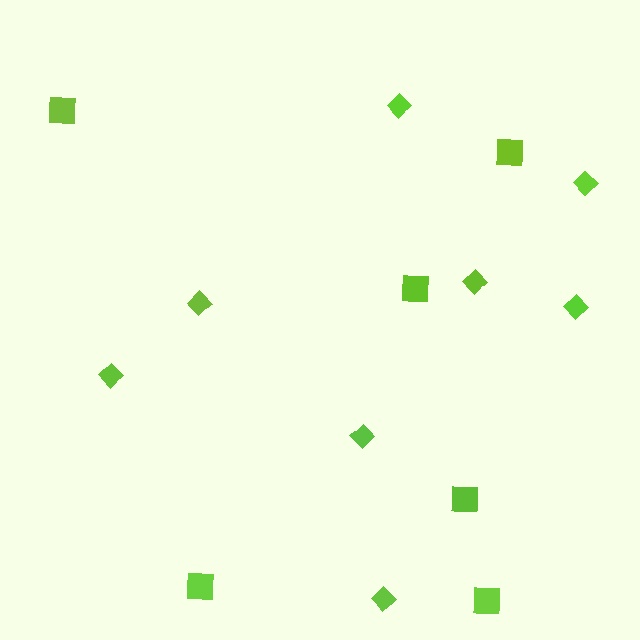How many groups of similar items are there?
There are 2 groups: one group of squares (6) and one group of diamonds (8).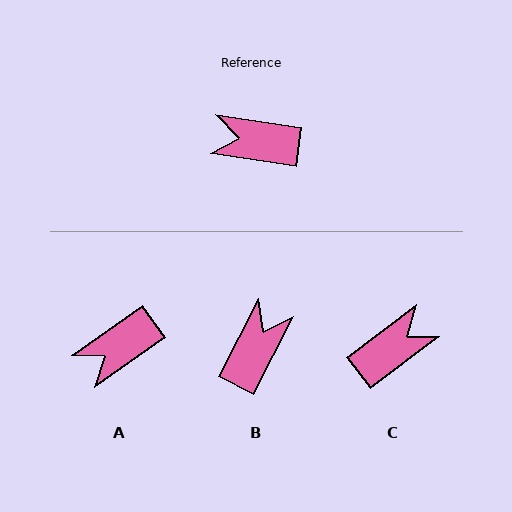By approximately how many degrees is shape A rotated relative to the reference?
Approximately 44 degrees counter-clockwise.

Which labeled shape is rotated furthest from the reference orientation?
C, about 135 degrees away.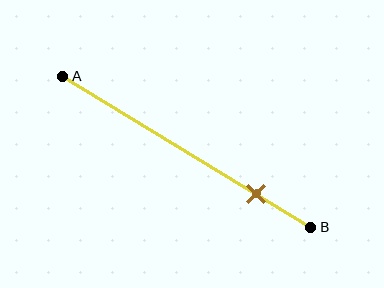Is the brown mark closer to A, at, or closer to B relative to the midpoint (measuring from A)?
The brown mark is closer to point B than the midpoint of segment AB.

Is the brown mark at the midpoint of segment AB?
No, the mark is at about 80% from A, not at the 50% midpoint.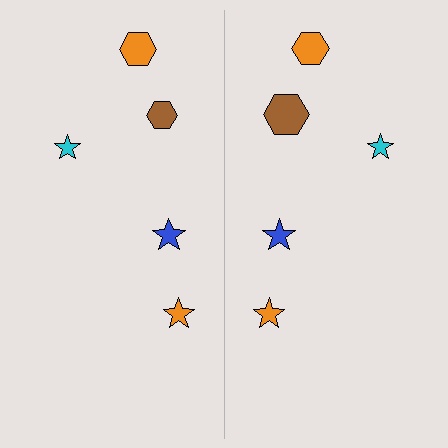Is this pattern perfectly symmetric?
No, the pattern is not perfectly symmetric. The brown hexagon on the right side has a different size than its mirror counterpart.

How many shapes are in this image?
There are 10 shapes in this image.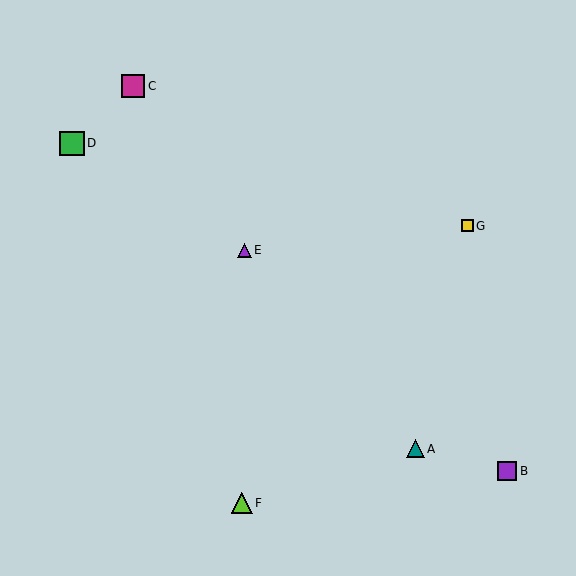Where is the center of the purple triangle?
The center of the purple triangle is at (245, 250).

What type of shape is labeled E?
Shape E is a purple triangle.